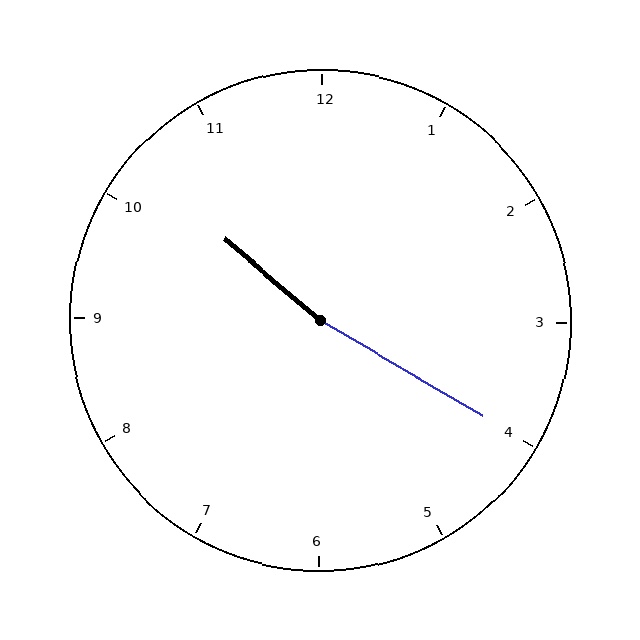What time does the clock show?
10:20.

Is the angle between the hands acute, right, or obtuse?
It is obtuse.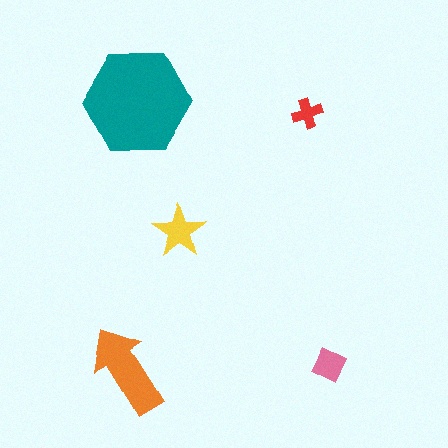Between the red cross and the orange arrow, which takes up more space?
The orange arrow.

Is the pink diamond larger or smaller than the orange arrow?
Smaller.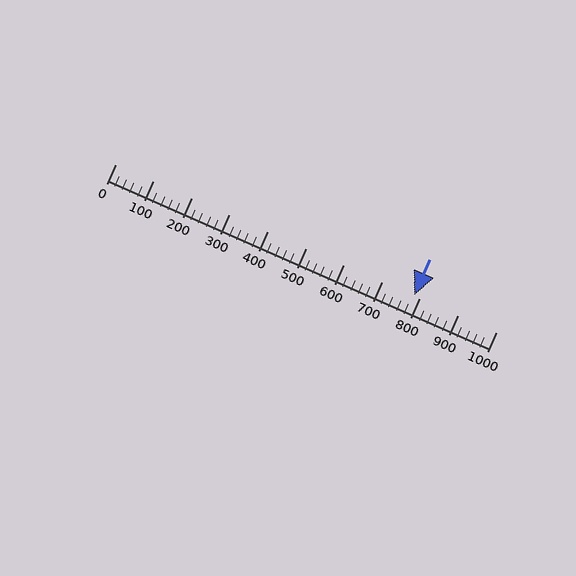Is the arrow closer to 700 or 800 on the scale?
The arrow is closer to 800.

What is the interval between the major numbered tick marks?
The major tick marks are spaced 100 units apart.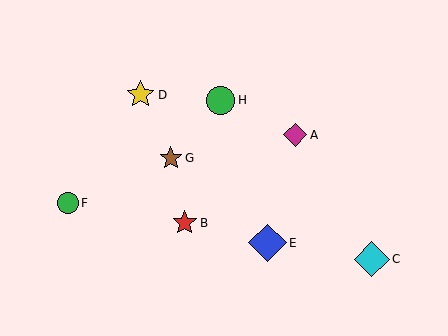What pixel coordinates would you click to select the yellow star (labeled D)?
Click at (141, 95) to select the yellow star D.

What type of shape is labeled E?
Shape E is a blue diamond.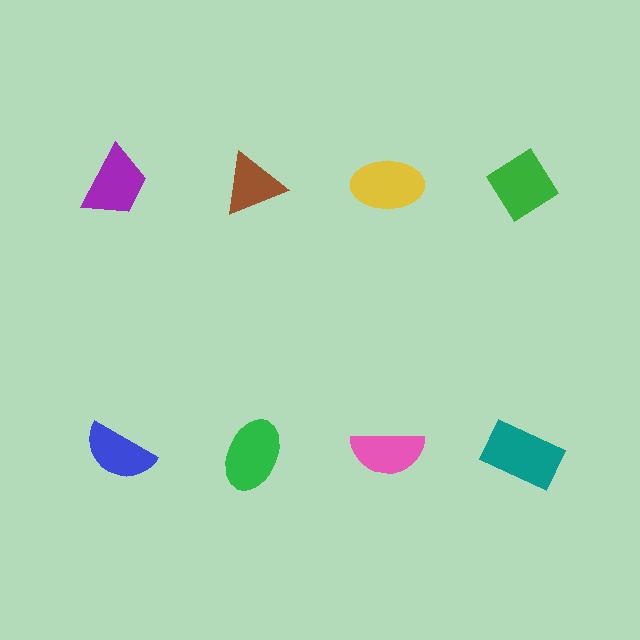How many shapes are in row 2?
4 shapes.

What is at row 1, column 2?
A brown triangle.